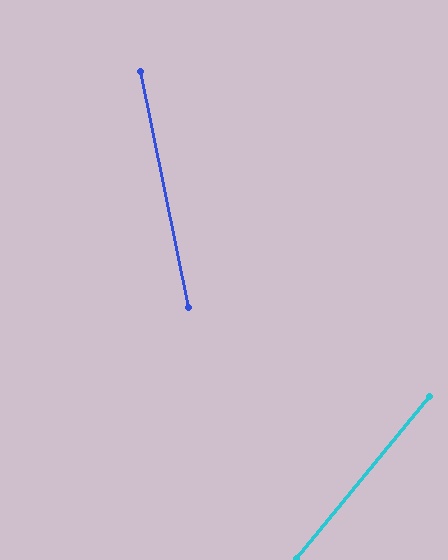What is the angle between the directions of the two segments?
Approximately 51 degrees.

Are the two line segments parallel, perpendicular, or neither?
Neither parallel nor perpendicular — they differ by about 51°.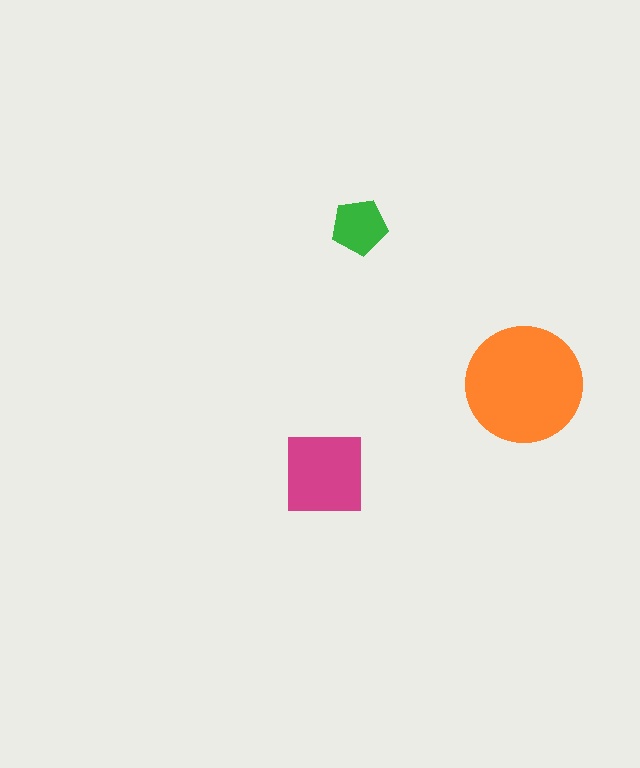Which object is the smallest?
The green pentagon.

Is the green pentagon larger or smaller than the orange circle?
Smaller.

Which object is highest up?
The green pentagon is topmost.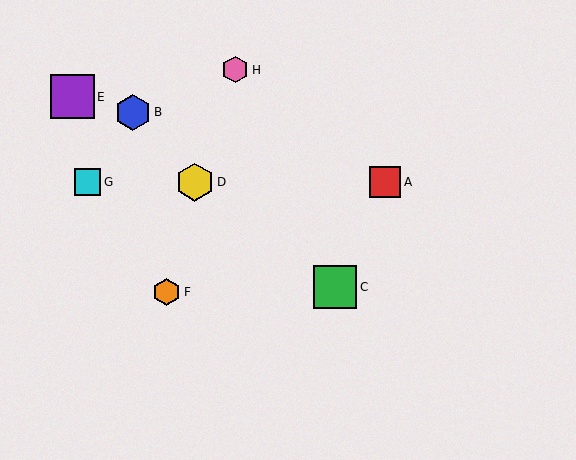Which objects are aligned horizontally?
Objects A, D, G are aligned horizontally.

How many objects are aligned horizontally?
3 objects (A, D, G) are aligned horizontally.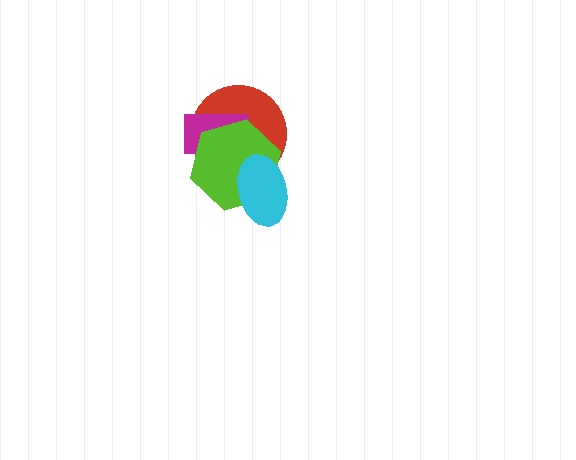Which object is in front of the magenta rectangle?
The lime hexagon is in front of the magenta rectangle.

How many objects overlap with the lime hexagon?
3 objects overlap with the lime hexagon.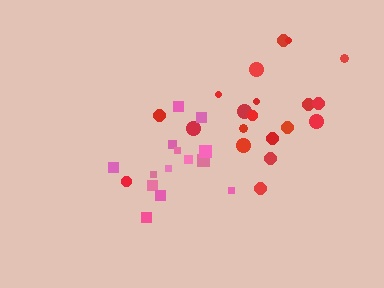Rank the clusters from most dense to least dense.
pink, red.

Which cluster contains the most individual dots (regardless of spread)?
Red (20).